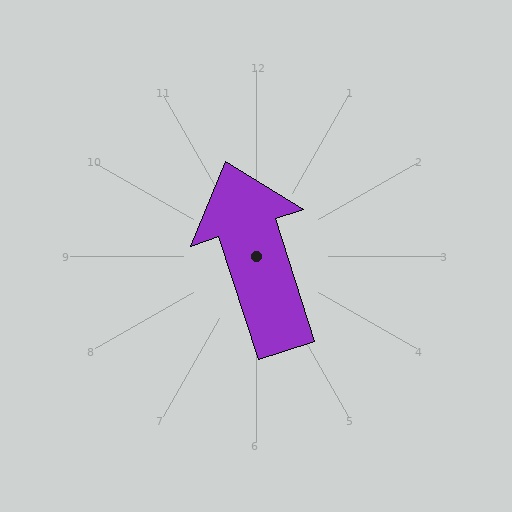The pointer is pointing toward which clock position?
Roughly 11 o'clock.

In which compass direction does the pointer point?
North.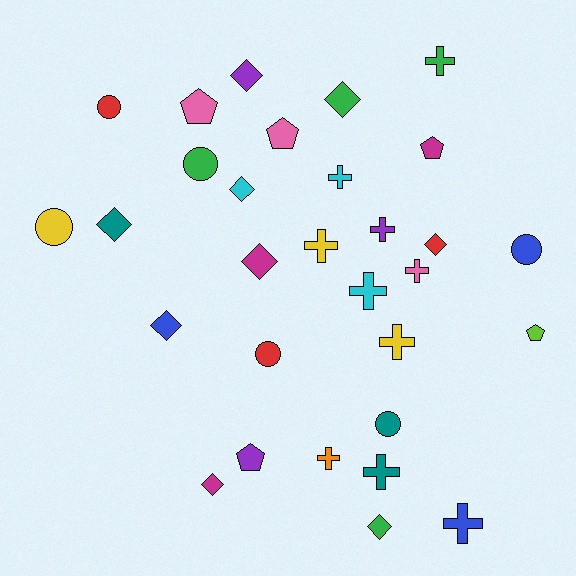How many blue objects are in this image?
There are 3 blue objects.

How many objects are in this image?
There are 30 objects.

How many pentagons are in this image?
There are 5 pentagons.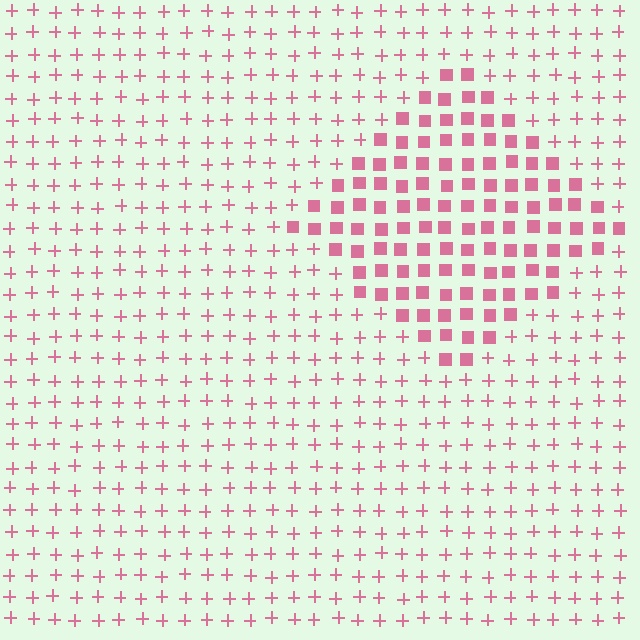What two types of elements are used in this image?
The image uses squares inside the diamond region and plus signs outside it.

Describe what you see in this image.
The image is filled with small pink elements arranged in a uniform grid. A diamond-shaped region contains squares, while the surrounding area contains plus signs. The boundary is defined purely by the change in element shape.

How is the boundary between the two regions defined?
The boundary is defined by a change in element shape: squares inside vs. plus signs outside. All elements share the same color and spacing.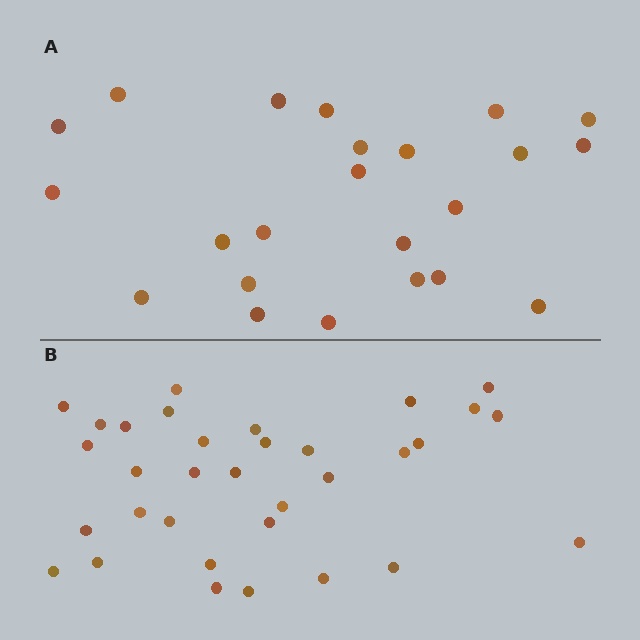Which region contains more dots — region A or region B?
Region B (the bottom region) has more dots.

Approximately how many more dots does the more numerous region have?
Region B has roughly 10 or so more dots than region A.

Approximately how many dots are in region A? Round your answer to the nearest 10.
About 20 dots. (The exact count is 23, which rounds to 20.)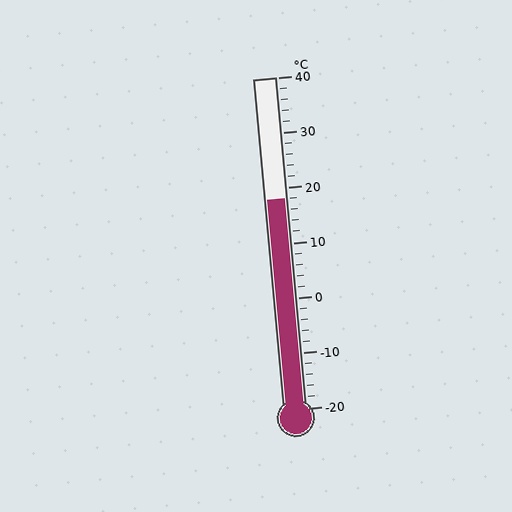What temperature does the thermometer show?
The thermometer shows approximately 18°C.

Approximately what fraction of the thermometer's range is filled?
The thermometer is filled to approximately 65% of its range.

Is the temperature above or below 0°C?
The temperature is above 0°C.